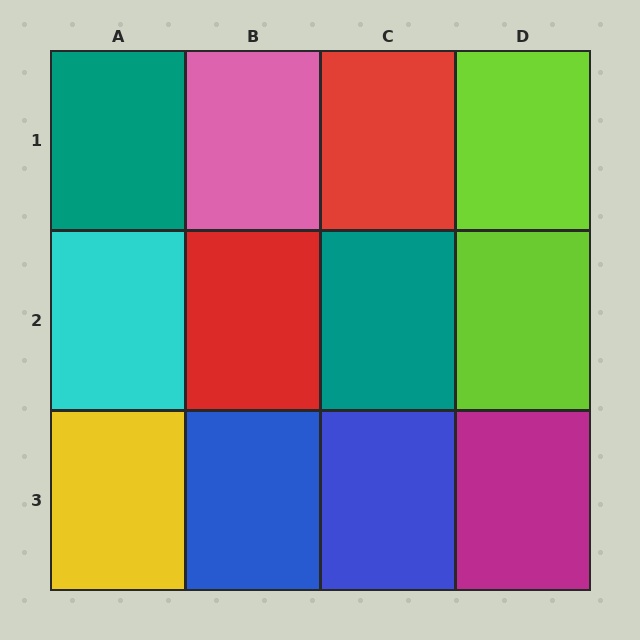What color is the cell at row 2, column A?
Cyan.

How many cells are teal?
2 cells are teal.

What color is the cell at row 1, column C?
Red.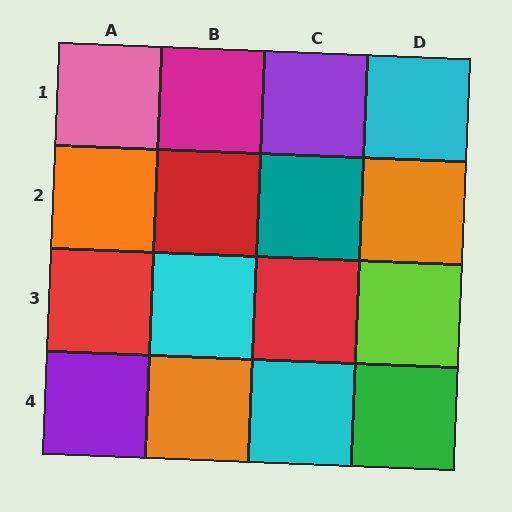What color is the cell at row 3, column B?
Cyan.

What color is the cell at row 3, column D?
Lime.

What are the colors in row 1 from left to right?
Pink, magenta, purple, cyan.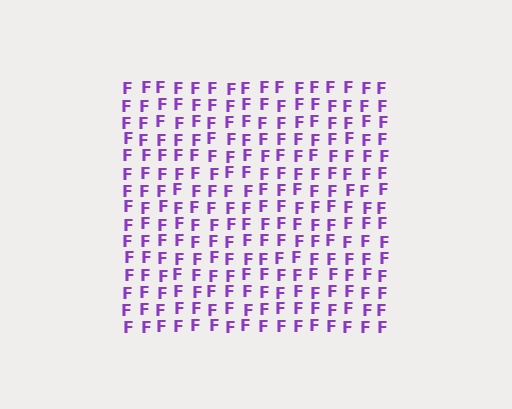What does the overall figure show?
The overall figure shows a square.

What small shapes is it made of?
It is made of small letter F's.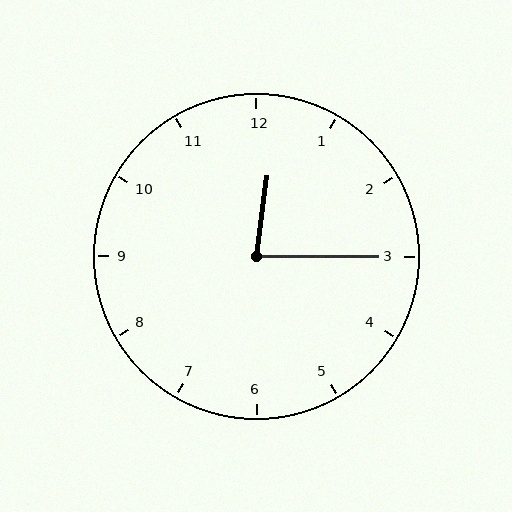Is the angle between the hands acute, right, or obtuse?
It is acute.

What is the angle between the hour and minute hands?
Approximately 82 degrees.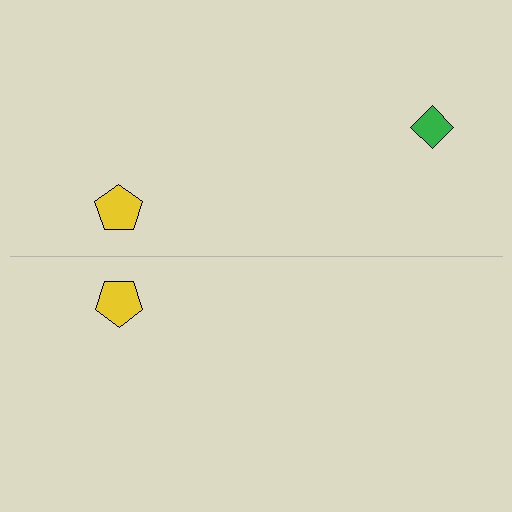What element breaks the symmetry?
A green diamond is missing from the bottom side.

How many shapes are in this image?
There are 3 shapes in this image.